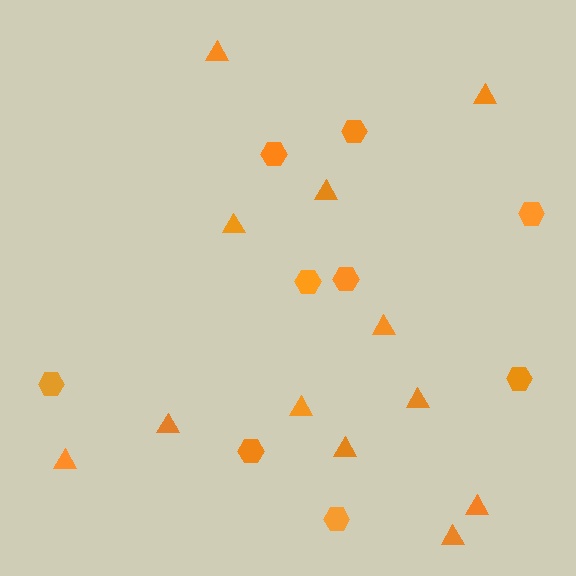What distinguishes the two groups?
There are 2 groups: one group of hexagons (9) and one group of triangles (12).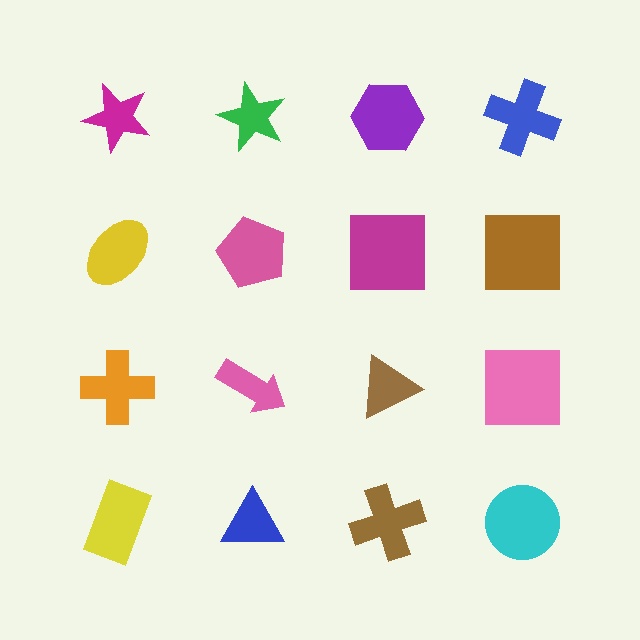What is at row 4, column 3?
A brown cross.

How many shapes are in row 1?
4 shapes.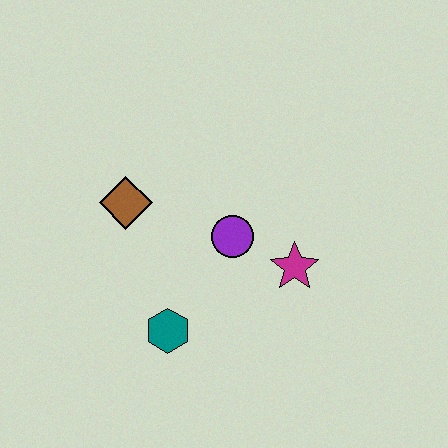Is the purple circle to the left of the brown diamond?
No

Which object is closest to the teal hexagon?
The purple circle is closest to the teal hexagon.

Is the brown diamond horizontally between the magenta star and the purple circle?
No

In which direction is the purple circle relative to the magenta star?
The purple circle is to the left of the magenta star.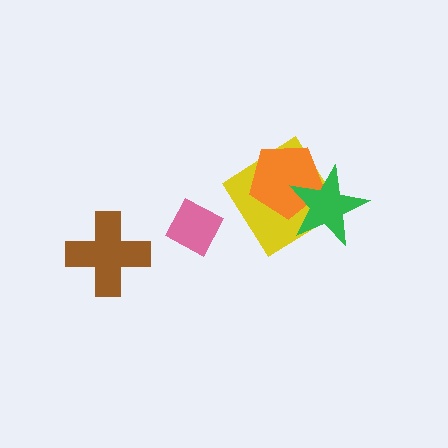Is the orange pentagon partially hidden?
Yes, it is partially covered by another shape.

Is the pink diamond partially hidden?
No, no other shape covers it.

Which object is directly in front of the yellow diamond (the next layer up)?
The orange pentagon is directly in front of the yellow diamond.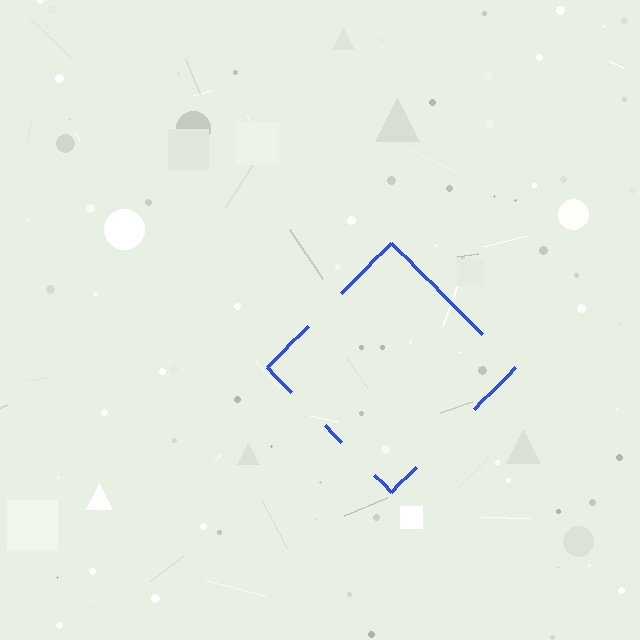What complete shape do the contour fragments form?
The contour fragments form a diamond.